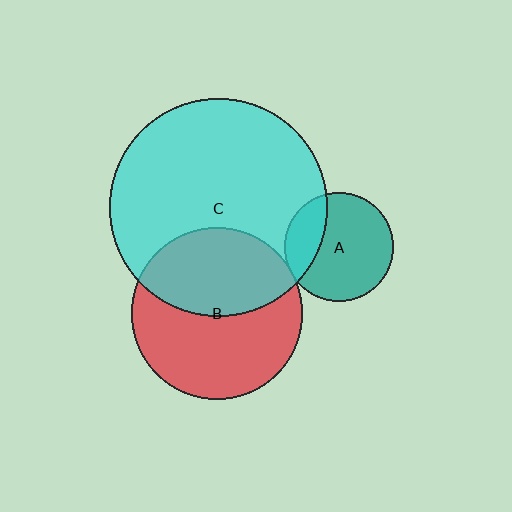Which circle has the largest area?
Circle C (cyan).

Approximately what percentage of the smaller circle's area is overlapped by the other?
Approximately 5%.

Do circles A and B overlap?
Yes.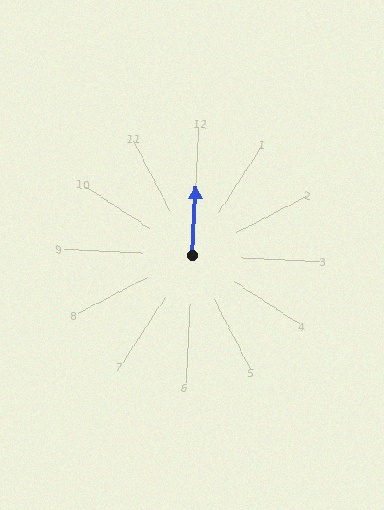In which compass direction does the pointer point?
North.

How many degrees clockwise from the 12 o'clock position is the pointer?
Approximately 1 degrees.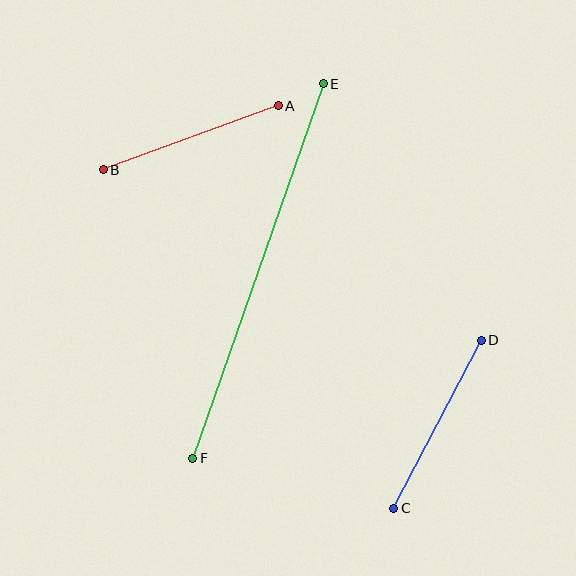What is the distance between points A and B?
The distance is approximately 186 pixels.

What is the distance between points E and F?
The distance is approximately 397 pixels.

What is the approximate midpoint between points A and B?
The midpoint is at approximately (191, 138) pixels.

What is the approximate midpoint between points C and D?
The midpoint is at approximately (438, 424) pixels.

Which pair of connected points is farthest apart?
Points E and F are farthest apart.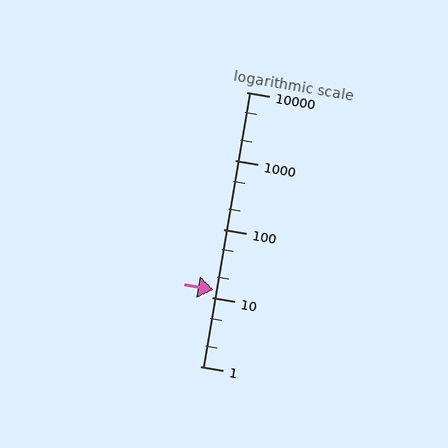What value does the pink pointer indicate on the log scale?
The pointer indicates approximately 13.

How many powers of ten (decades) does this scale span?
The scale spans 4 decades, from 1 to 10000.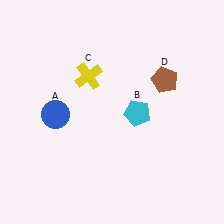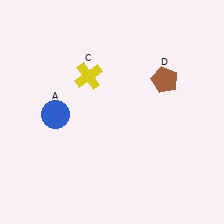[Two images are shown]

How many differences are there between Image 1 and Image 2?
There is 1 difference between the two images.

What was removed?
The cyan pentagon (B) was removed in Image 2.